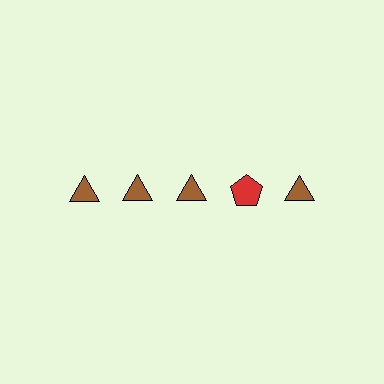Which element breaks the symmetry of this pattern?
The red pentagon in the top row, second from right column breaks the symmetry. All other shapes are brown triangles.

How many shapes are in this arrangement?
There are 5 shapes arranged in a grid pattern.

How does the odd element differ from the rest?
It differs in both color (red instead of brown) and shape (pentagon instead of triangle).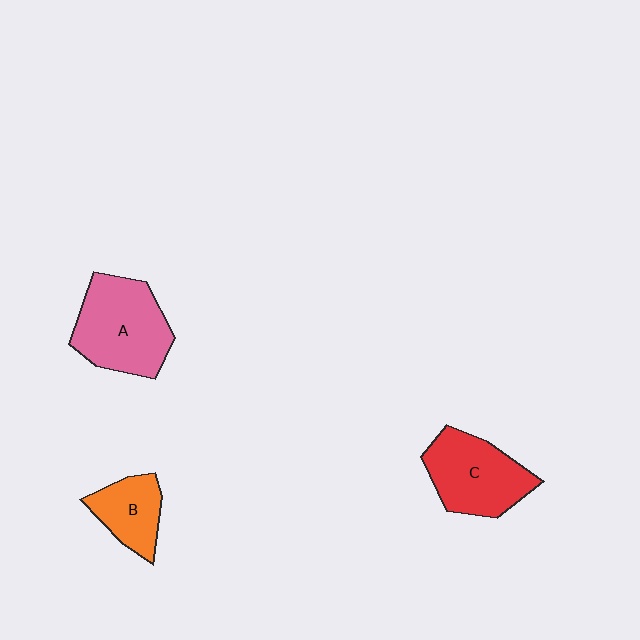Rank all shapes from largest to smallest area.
From largest to smallest: A (pink), C (red), B (orange).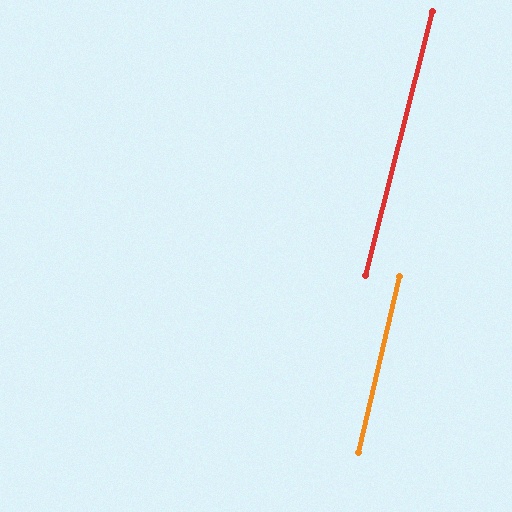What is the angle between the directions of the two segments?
Approximately 1 degree.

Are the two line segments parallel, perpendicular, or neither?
Parallel — their directions differ by only 1.0°.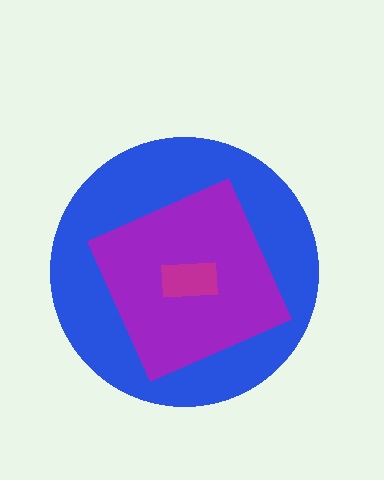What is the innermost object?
The magenta rectangle.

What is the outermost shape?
The blue circle.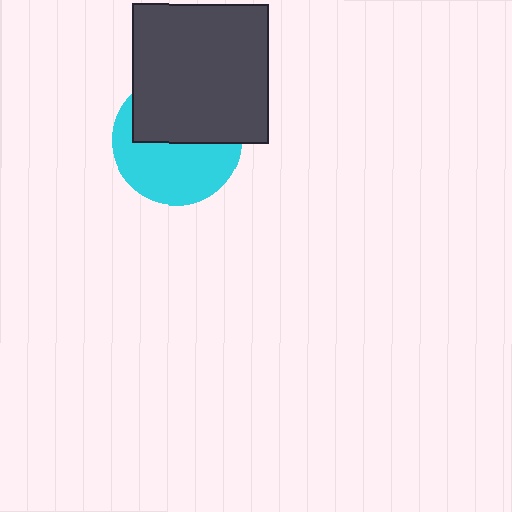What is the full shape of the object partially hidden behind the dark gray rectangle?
The partially hidden object is a cyan circle.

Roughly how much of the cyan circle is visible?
About half of it is visible (roughly 53%).